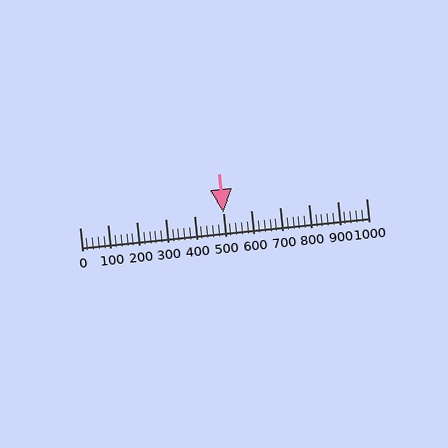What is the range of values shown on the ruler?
The ruler shows values from 0 to 1000.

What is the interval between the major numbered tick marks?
The major tick marks are spaced 100 units apart.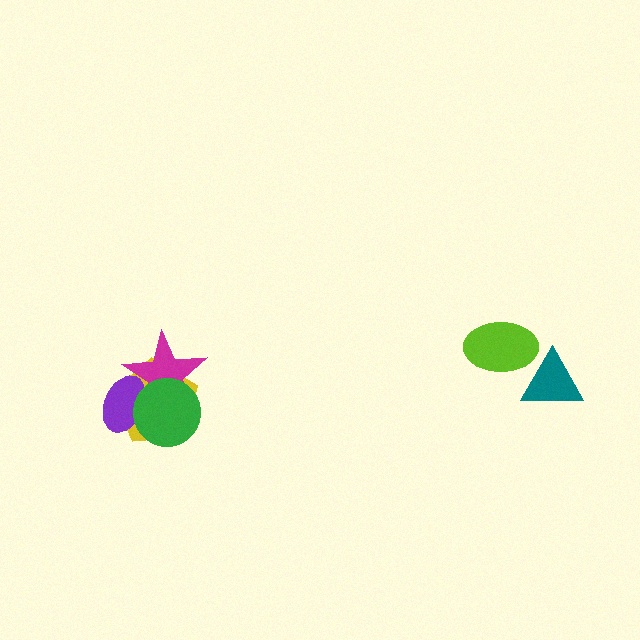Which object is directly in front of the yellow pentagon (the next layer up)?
The magenta star is directly in front of the yellow pentagon.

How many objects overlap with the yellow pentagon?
3 objects overlap with the yellow pentagon.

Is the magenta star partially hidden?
Yes, it is partially covered by another shape.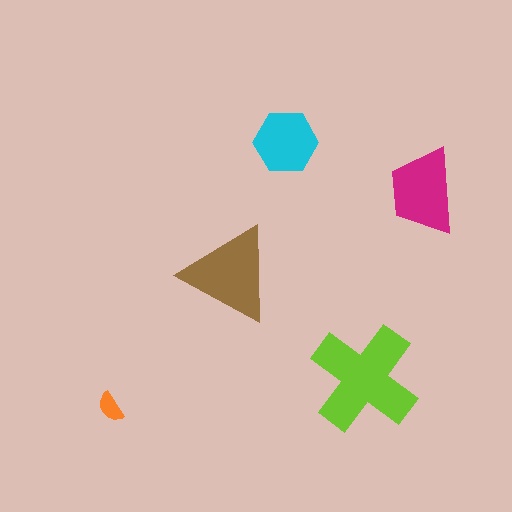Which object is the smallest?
The orange semicircle.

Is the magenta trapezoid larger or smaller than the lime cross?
Smaller.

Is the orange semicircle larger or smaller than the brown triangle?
Smaller.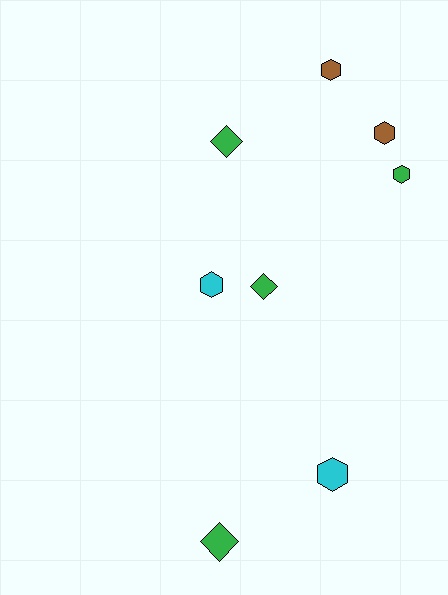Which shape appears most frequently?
Hexagon, with 5 objects.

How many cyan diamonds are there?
There are no cyan diamonds.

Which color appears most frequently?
Green, with 4 objects.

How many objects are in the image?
There are 8 objects.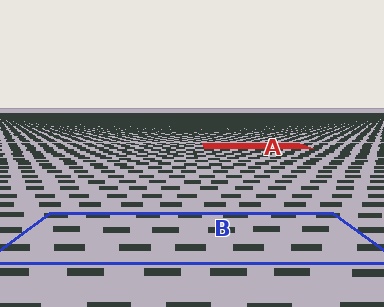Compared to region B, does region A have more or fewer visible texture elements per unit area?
Region A has more texture elements per unit area — they are packed more densely because it is farther away.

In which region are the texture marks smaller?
The texture marks are smaller in region A, because it is farther away.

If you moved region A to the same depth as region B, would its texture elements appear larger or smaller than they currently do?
They would appear larger. At a closer depth, the same texture elements are projected at a bigger on-screen size.